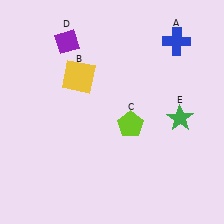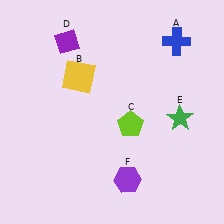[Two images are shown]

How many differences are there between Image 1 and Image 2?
There is 1 difference between the two images.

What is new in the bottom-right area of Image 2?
A purple hexagon (F) was added in the bottom-right area of Image 2.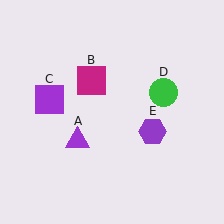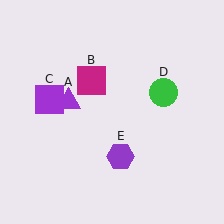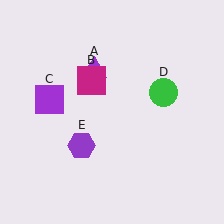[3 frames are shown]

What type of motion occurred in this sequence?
The purple triangle (object A), purple hexagon (object E) rotated clockwise around the center of the scene.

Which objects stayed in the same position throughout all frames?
Magenta square (object B) and purple square (object C) and green circle (object D) remained stationary.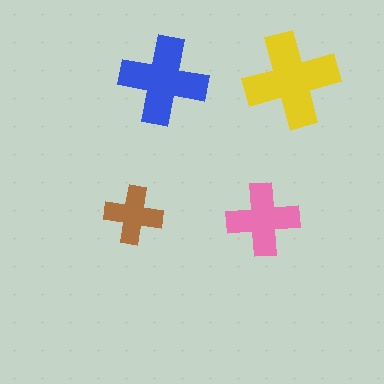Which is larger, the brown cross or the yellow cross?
The yellow one.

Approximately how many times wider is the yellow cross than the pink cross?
About 1.5 times wider.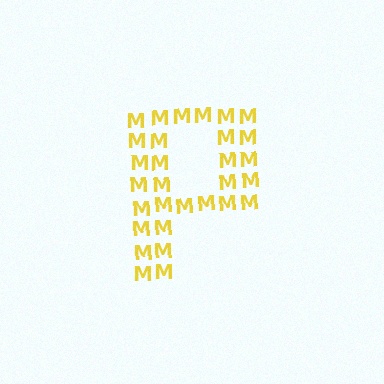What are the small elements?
The small elements are letter M's.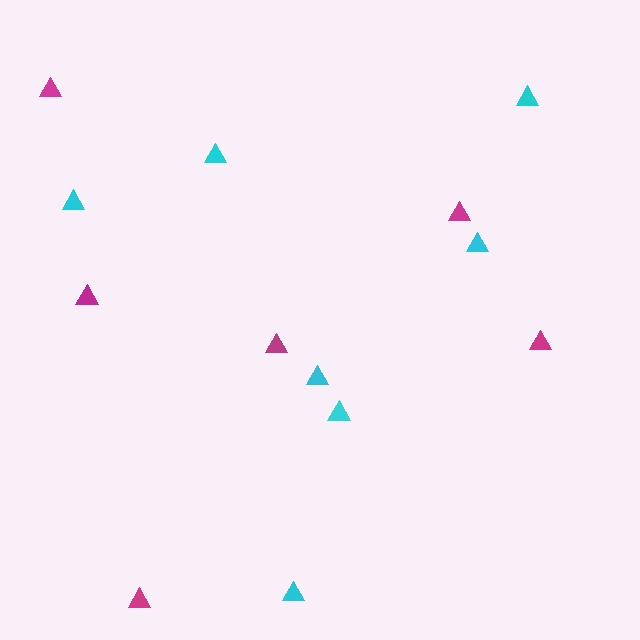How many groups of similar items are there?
There are 2 groups: one group of cyan triangles (7) and one group of magenta triangles (6).